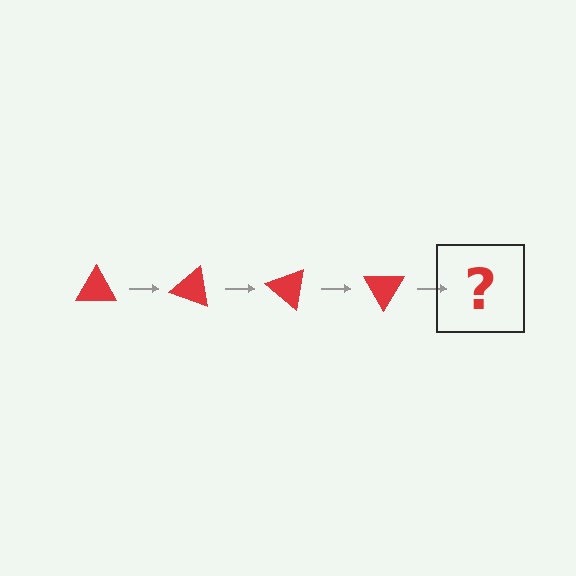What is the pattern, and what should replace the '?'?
The pattern is that the triangle rotates 20 degrees each step. The '?' should be a red triangle rotated 80 degrees.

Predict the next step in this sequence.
The next step is a red triangle rotated 80 degrees.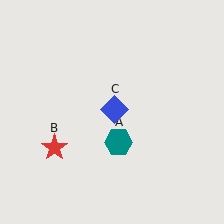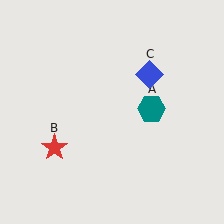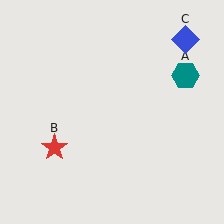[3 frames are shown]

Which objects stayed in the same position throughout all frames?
Red star (object B) remained stationary.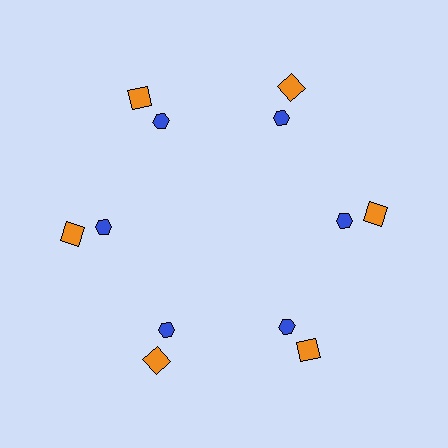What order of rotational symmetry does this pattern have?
This pattern has 6-fold rotational symmetry.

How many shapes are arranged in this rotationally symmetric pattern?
There are 12 shapes, arranged in 6 groups of 2.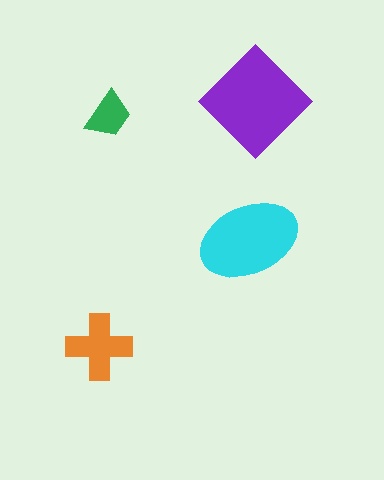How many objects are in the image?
There are 4 objects in the image.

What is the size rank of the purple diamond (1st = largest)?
1st.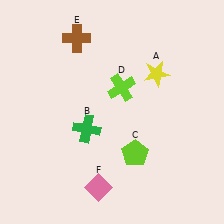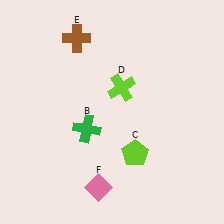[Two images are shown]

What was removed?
The yellow star (A) was removed in Image 2.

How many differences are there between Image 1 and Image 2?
There is 1 difference between the two images.